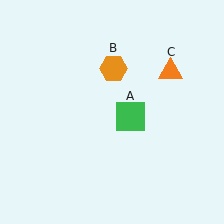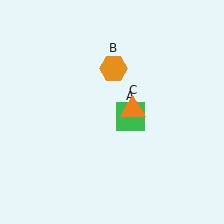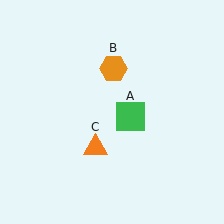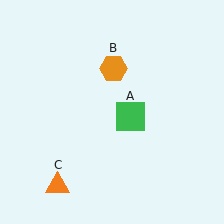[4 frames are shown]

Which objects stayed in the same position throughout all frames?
Green square (object A) and orange hexagon (object B) remained stationary.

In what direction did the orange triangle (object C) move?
The orange triangle (object C) moved down and to the left.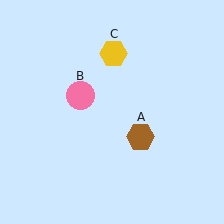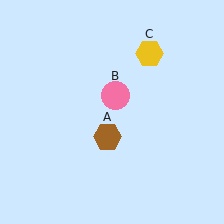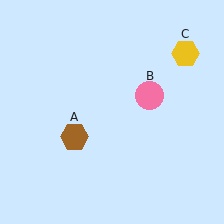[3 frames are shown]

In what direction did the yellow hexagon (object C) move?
The yellow hexagon (object C) moved right.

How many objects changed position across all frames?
3 objects changed position: brown hexagon (object A), pink circle (object B), yellow hexagon (object C).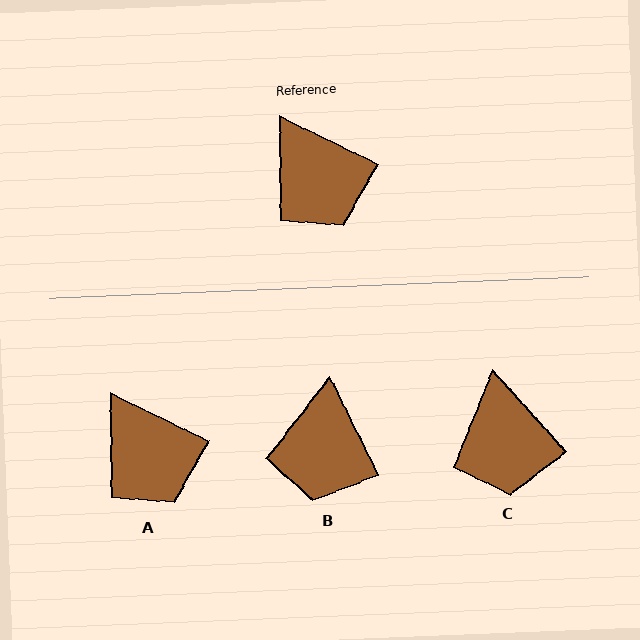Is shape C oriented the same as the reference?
No, it is off by about 22 degrees.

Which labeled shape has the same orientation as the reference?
A.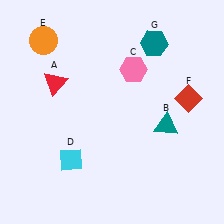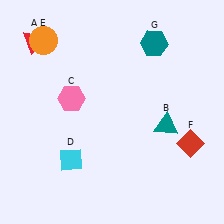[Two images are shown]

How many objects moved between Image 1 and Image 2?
3 objects moved between the two images.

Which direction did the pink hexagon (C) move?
The pink hexagon (C) moved left.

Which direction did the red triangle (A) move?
The red triangle (A) moved up.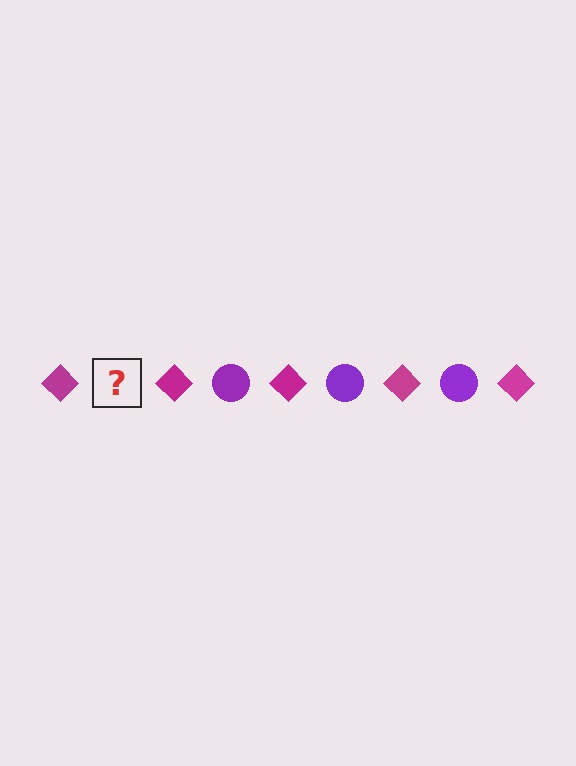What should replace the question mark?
The question mark should be replaced with a purple circle.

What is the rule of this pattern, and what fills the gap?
The rule is that the pattern alternates between magenta diamond and purple circle. The gap should be filled with a purple circle.